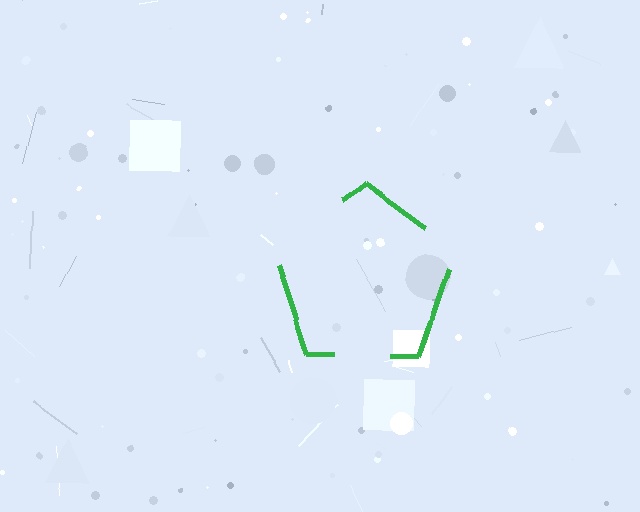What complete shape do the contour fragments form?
The contour fragments form a pentagon.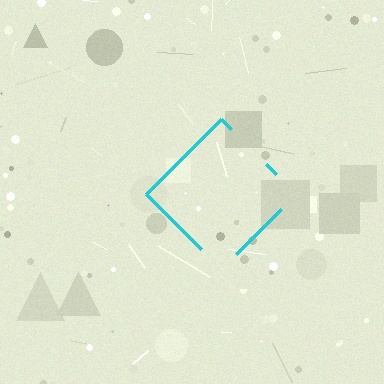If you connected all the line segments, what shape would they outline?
They would outline a diamond.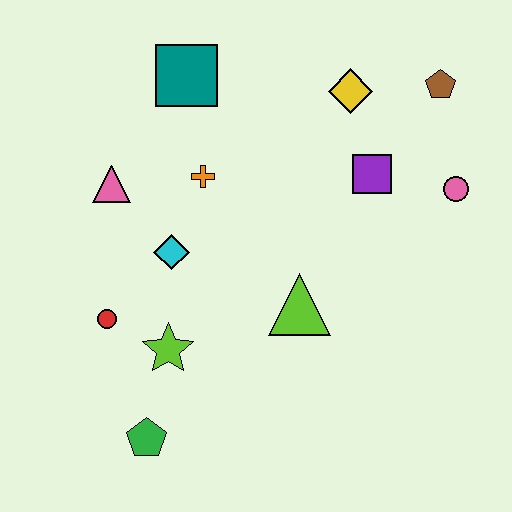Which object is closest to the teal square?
The orange cross is closest to the teal square.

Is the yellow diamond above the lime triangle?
Yes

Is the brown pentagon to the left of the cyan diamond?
No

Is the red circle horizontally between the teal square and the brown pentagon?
No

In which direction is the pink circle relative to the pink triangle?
The pink circle is to the right of the pink triangle.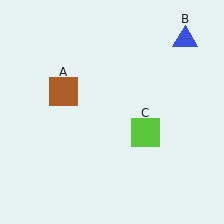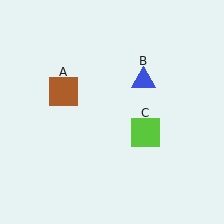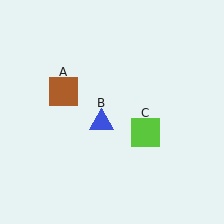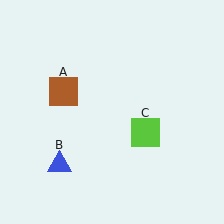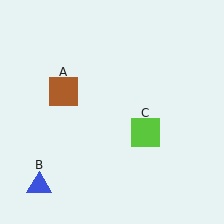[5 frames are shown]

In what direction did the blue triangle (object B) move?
The blue triangle (object B) moved down and to the left.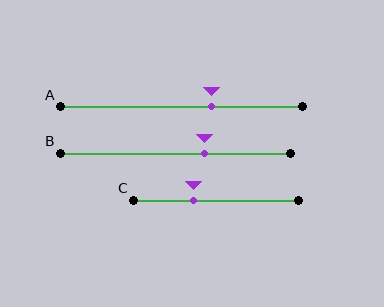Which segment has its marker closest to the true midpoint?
Segment A has its marker closest to the true midpoint.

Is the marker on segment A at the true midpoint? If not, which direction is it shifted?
No, the marker on segment A is shifted to the right by about 12% of the segment length.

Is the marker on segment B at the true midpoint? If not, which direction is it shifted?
No, the marker on segment B is shifted to the right by about 13% of the segment length.